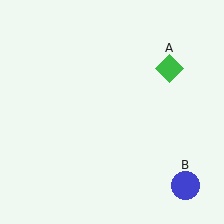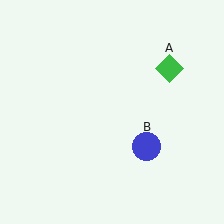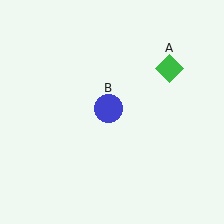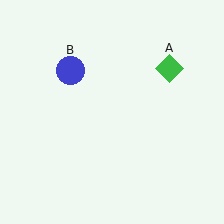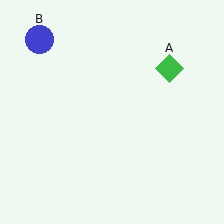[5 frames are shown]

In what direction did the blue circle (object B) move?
The blue circle (object B) moved up and to the left.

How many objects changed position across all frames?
1 object changed position: blue circle (object B).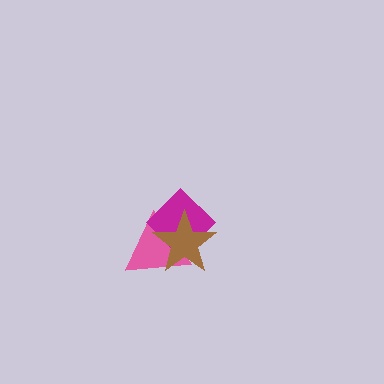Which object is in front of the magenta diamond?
The brown star is in front of the magenta diamond.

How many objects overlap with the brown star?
2 objects overlap with the brown star.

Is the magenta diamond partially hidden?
Yes, it is partially covered by another shape.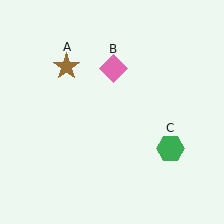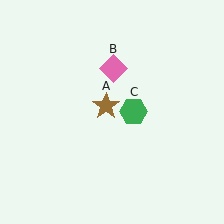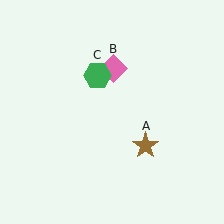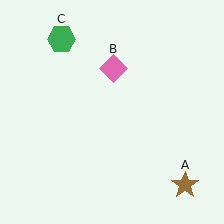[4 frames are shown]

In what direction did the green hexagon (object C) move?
The green hexagon (object C) moved up and to the left.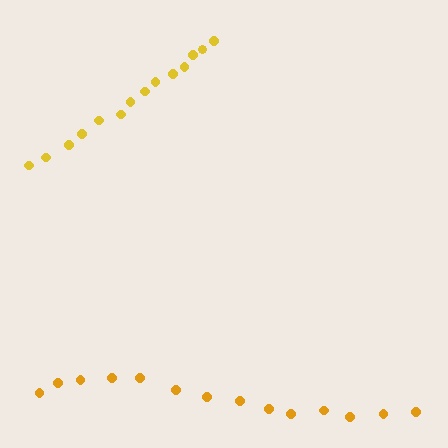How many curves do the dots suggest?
There are 2 distinct paths.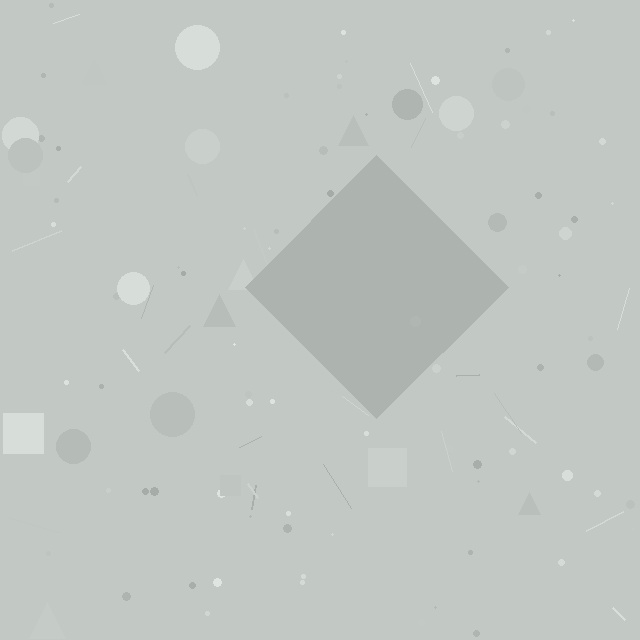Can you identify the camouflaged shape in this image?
The camouflaged shape is a diamond.